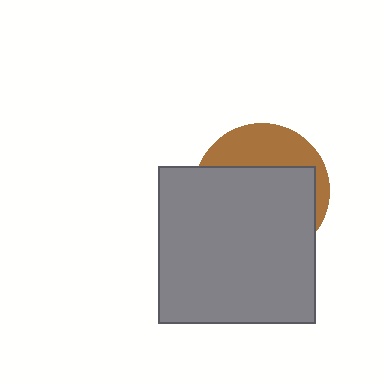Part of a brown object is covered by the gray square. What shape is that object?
It is a circle.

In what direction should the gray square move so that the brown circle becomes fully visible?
The gray square should move down. That is the shortest direction to clear the overlap and leave the brown circle fully visible.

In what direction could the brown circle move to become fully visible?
The brown circle could move up. That would shift it out from behind the gray square entirely.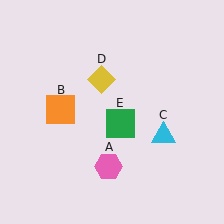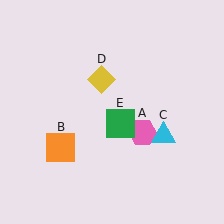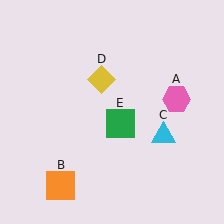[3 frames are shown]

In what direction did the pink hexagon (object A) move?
The pink hexagon (object A) moved up and to the right.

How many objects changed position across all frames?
2 objects changed position: pink hexagon (object A), orange square (object B).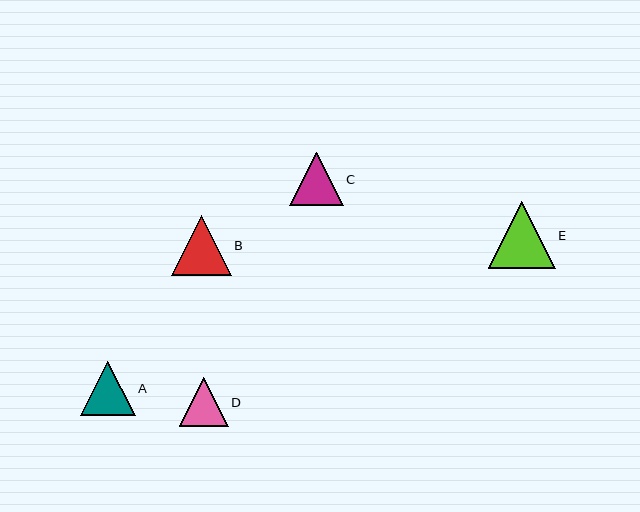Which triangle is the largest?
Triangle E is the largest with a size of approximately 67 pixels.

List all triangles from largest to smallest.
From largest to smallest: E, B, A, C, D.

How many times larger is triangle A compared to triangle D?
Triangle A is approximately 1.1 times the size of triangle D.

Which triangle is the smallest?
Triangle D is the smallest with a size of approximately 49 pixels.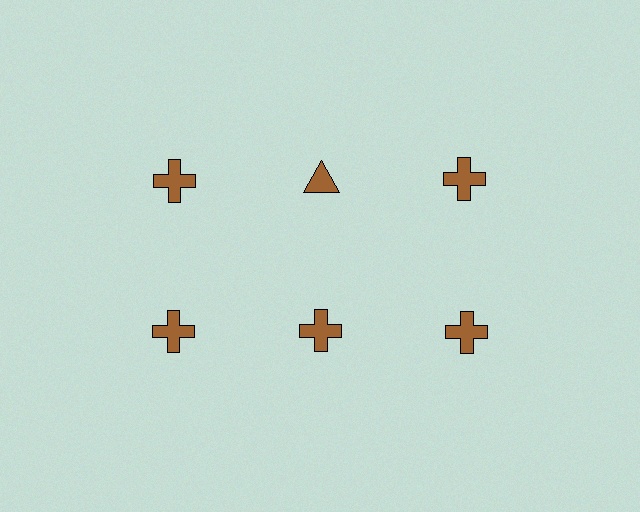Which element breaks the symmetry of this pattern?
The brown triangle in the top row, second from left column breaks the symmetry. All other shapes are brown crosses.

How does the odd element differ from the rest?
It has a different shape: triangle instead of cross.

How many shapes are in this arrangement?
There are 6 shapes arranged in a grid pattern.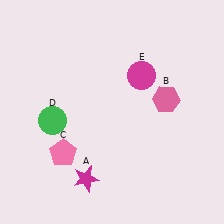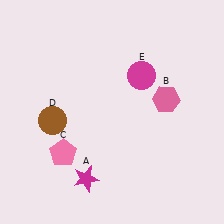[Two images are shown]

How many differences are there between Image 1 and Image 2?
There is 1 difference between the two images.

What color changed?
The circle (D) changed from green in Image 1 to brown in Image 2.